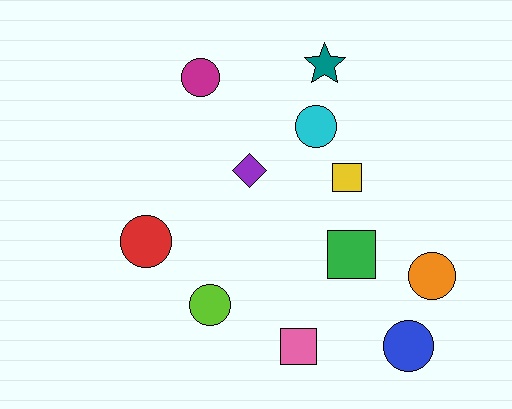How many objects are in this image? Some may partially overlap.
There are 11 objects.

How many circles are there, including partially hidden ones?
There are 6 circles.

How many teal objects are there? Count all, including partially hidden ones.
There is 1 teal object.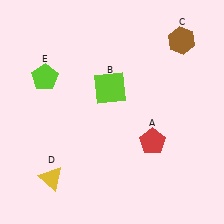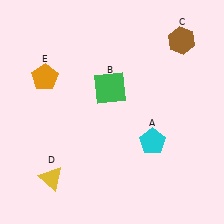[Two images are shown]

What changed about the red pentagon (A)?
In Image 1, A is red. In Image 2, it changed to cyan.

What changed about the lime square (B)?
In Image 1, B is lime. In Image 2, it changed to green.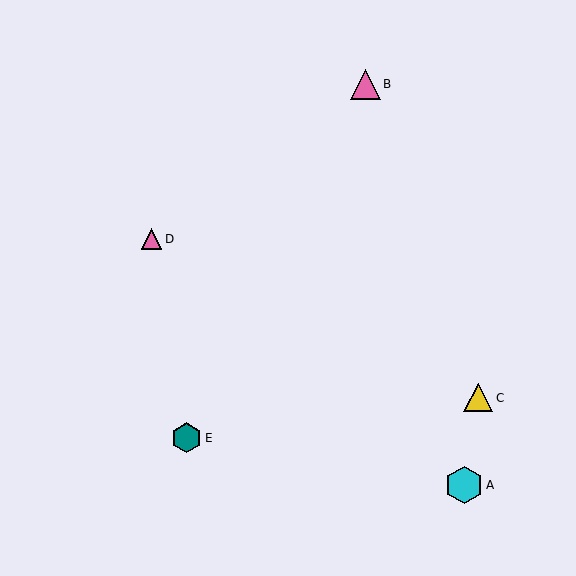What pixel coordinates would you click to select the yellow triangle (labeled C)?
Click at (478, 398) to select the yellow triangle C.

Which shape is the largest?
The cyan hexagon (labeled A) is the largest.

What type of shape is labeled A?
Shape A is a cyan hexagon.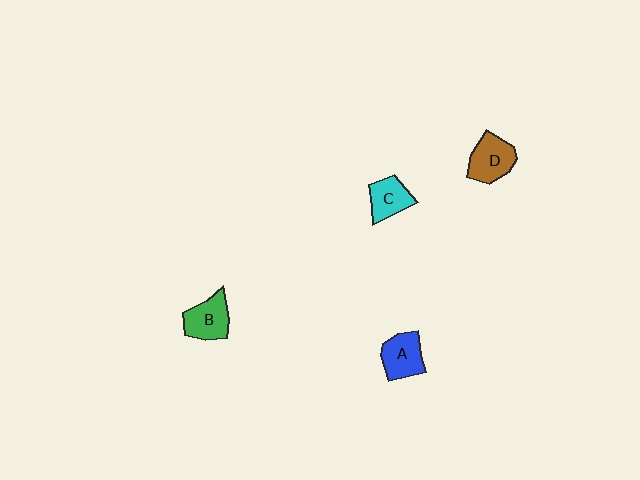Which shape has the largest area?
Shape D (brown).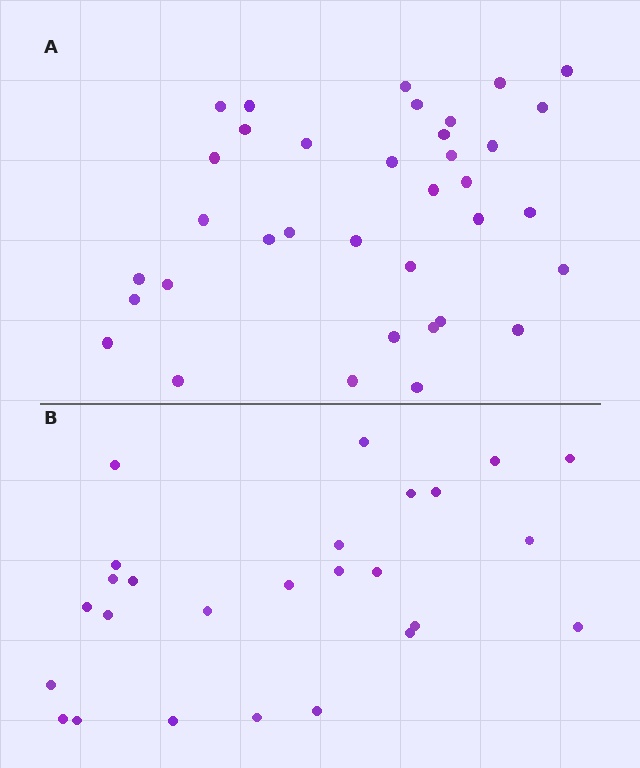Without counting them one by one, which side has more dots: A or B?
Region A (the top region) has more dots.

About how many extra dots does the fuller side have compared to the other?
Region A has roughly 10 or so more dots than region B.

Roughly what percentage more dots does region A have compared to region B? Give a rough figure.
About 40% more.